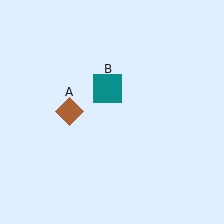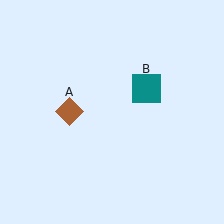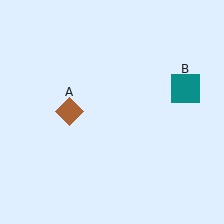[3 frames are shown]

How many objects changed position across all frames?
1 object changed position: teal square (object B).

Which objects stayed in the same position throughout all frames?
Brown diamond (object A) remained stationary.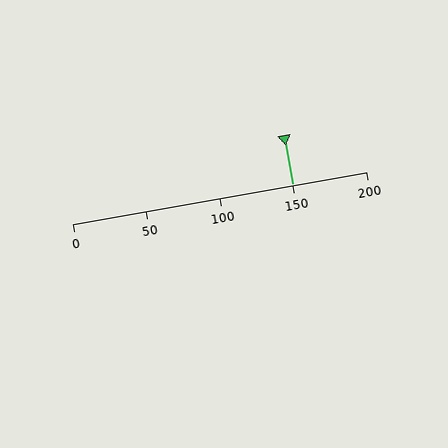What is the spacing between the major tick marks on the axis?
The major ticks are spaced 50 apart.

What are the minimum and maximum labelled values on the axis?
The axis runs from 0 to 200.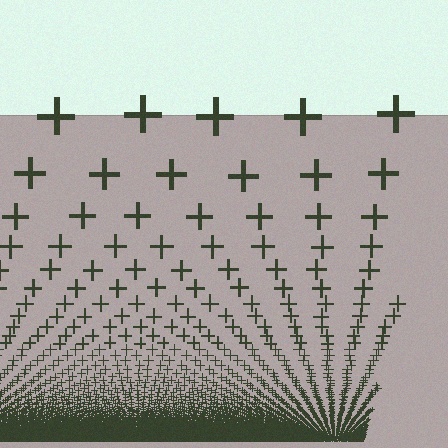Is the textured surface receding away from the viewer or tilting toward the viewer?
The surface appears to tilt toward the viewer. Texture elements get larger and sparser toward the top.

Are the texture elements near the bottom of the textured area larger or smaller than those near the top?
Smaller. The gradient is inverted — elements near the bottom are smaller and denser.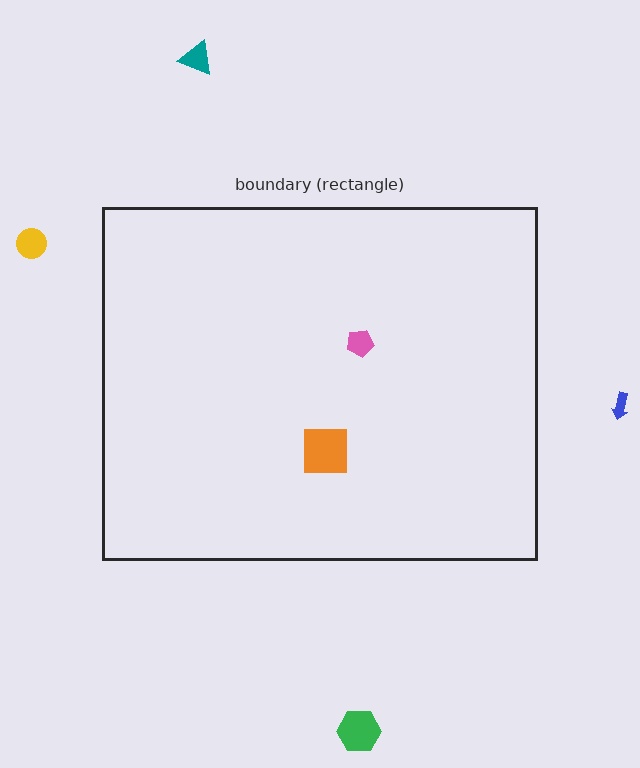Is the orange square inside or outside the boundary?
Inside.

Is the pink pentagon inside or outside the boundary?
Inside.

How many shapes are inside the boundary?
2 inside, 4 outside.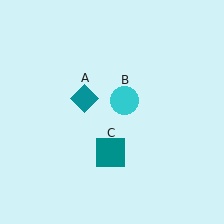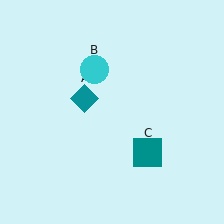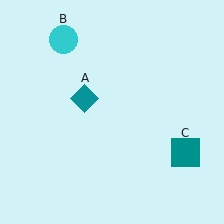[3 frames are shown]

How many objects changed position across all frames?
2 objects changed position: cyan circle (object B), teal square (object C).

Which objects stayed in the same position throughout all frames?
Teal diamond (object A) remained stationary.